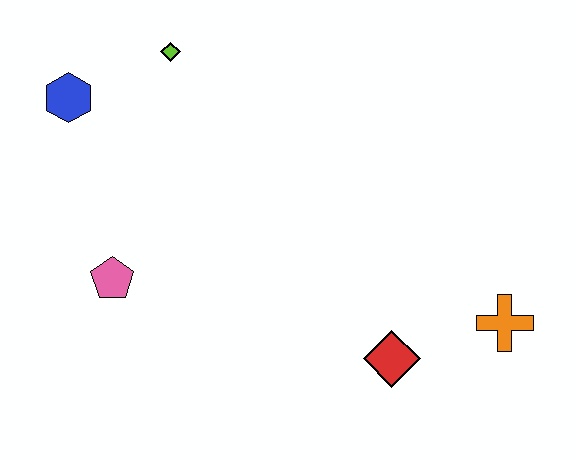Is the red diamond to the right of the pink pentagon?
Yes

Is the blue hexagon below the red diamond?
No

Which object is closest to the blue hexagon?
The lime diamond is closest to the blue hexagon.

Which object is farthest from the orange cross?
The blue hexagon is farthest from the orange cross.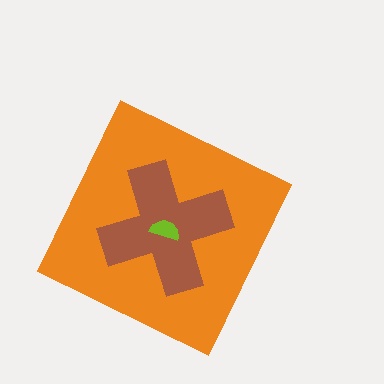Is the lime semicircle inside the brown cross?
Yes.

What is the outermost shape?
The orange diamond.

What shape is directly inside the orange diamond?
The brown cross.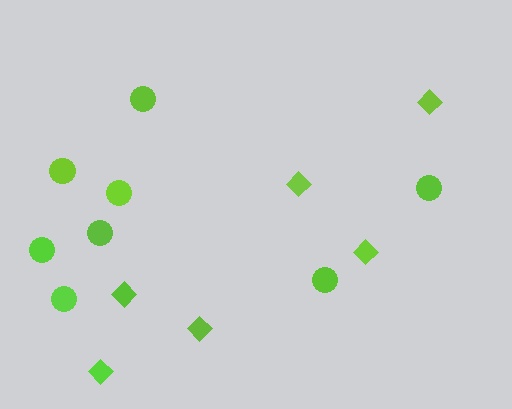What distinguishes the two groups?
There are 2 groups: one group of diamonds (6) and one group of circles (8).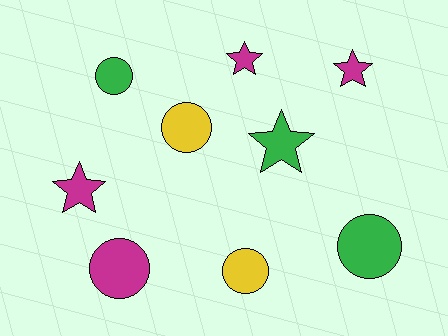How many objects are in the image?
There are 9 objects.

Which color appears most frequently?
Magenta, with 4 objects.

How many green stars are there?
There is 1 green star.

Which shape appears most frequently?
Circle, with 5 objects.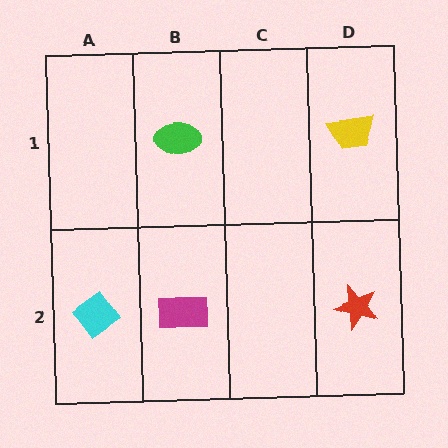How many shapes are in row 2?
3 shapes.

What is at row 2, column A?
A cyan diamond.